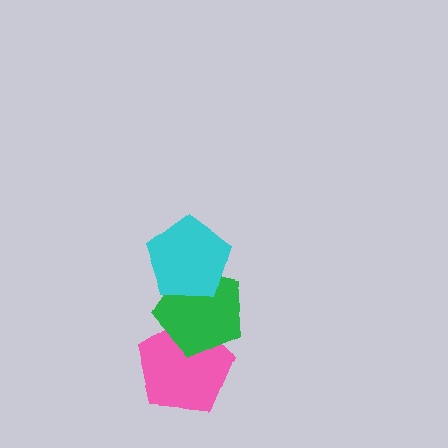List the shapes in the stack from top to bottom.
From top to bottom: the cyan pentagon, the green pentagon, the pink pentagon.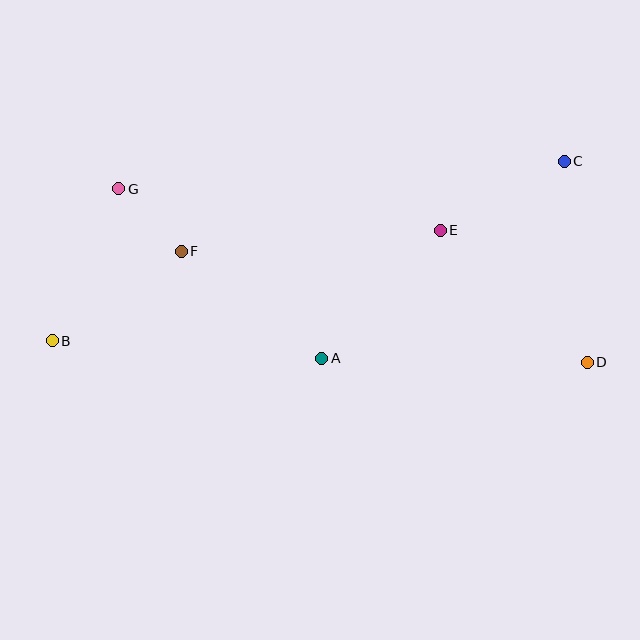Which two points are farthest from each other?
Points B and C are farthest from each other.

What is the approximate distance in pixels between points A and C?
The distance between A and C is approximately 312 pixels.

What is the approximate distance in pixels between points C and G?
The distance between C and G is approximately 447 pixels.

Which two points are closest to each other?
Points F and G are closest to each other.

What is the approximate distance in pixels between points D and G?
The distance between D and G is approximately 500 pixels.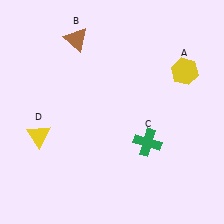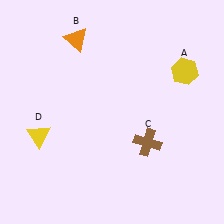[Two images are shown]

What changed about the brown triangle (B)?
In Image 1, B is brown. In Image 2, it changed to orange.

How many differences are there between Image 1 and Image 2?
There are 2 differences between the two images.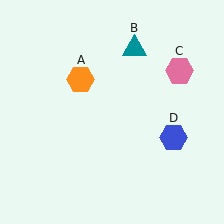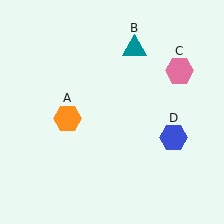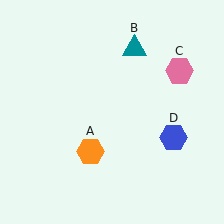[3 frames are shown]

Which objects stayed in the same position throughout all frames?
Teal triangle (object B) and pink hexagon (object C) and blue hexagon (object D) remained stationary.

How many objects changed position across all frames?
1 object changed position: orange hexagon (object A).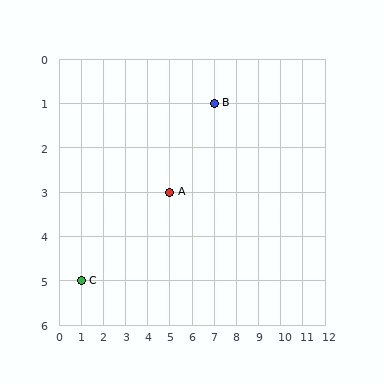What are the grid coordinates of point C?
Point C is at grid coordinates (1, 5).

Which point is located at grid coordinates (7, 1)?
Point B is at (7, 1).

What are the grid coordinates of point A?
Point A is at grid coordinates (5, 3).